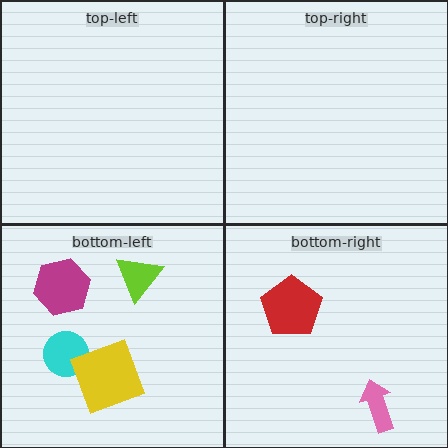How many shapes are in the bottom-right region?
2.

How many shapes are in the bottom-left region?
4.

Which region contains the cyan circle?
The bottom-left region.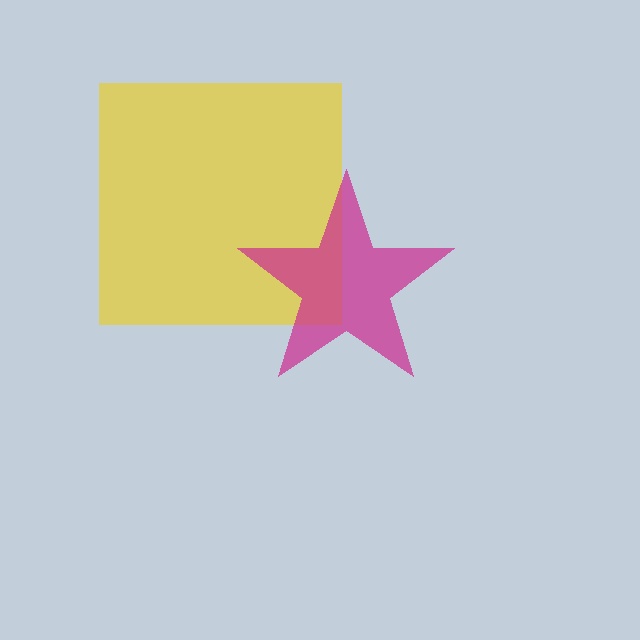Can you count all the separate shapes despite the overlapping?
Yes, there are 2 separate shapes.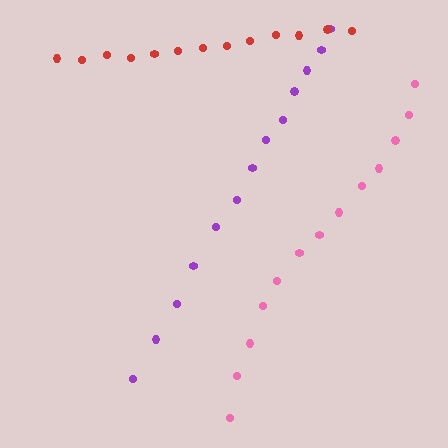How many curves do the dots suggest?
There are 3 distinct paths.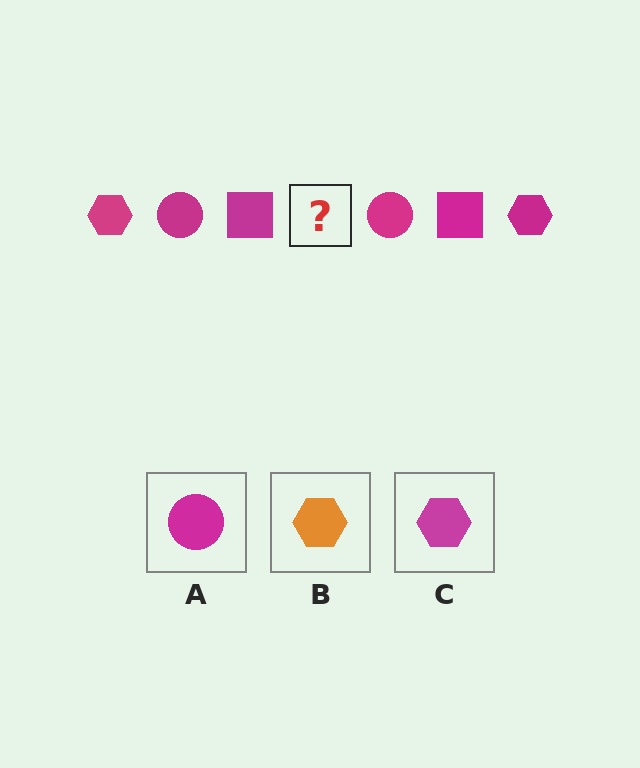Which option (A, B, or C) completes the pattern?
C.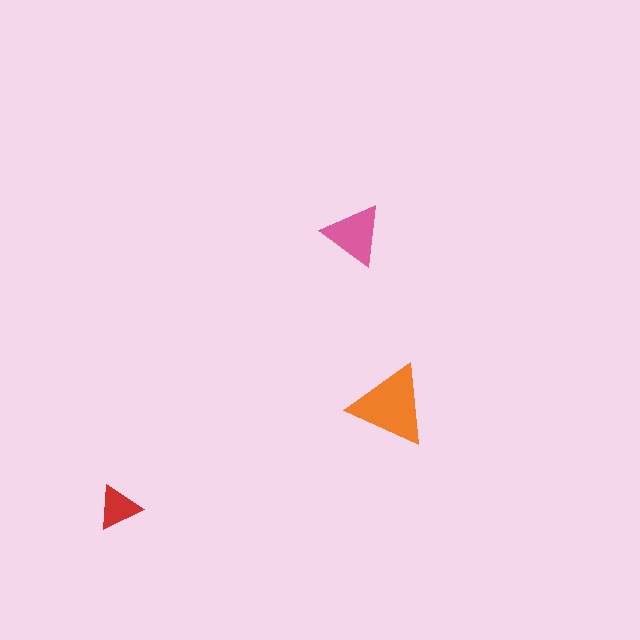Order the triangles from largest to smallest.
the orange one, the pink one, the red one.